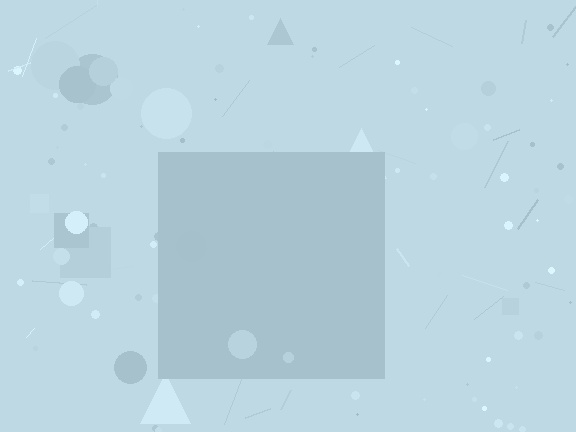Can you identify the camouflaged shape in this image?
The camouflaged shape is a square.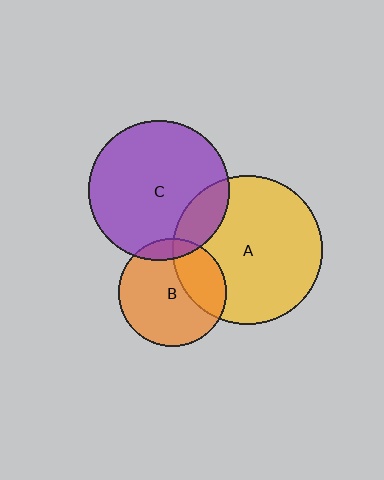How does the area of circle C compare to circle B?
Approximately 1.7 times.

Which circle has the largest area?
Circle A (yellow).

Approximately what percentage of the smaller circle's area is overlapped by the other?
Approximately 30%.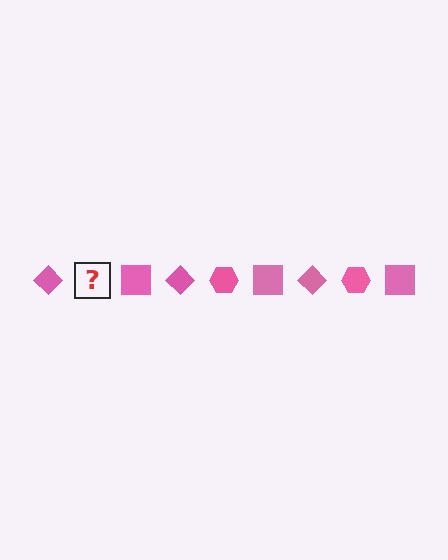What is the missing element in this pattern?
The missing element is a pink hexagon.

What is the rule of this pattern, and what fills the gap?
The rule is that the pattern cycles through diamond, hexagon, square shapes in pink. The gap should be filled with a pink hexagon.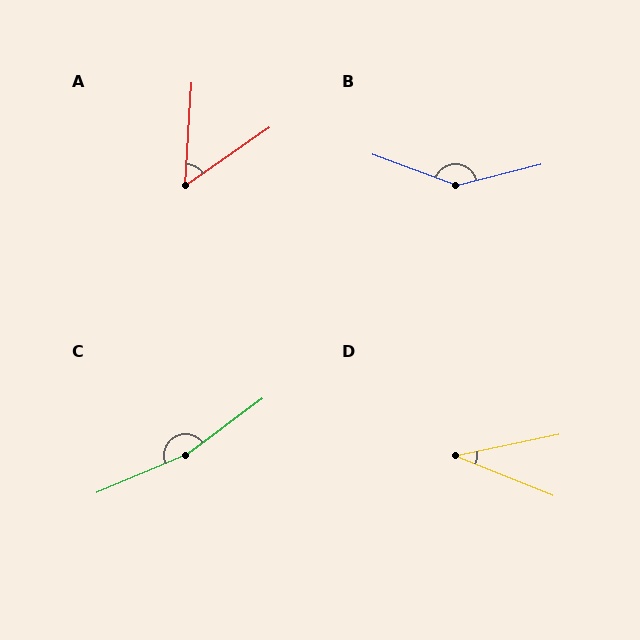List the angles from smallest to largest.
D (34°), A (52°), B (145°), C (166°).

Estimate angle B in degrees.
Approximately 145 degrees.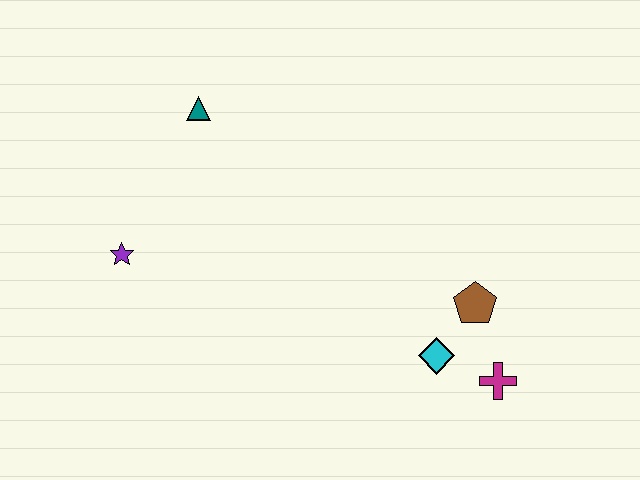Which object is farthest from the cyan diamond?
The teal triangle is farthest from the cyan diamond.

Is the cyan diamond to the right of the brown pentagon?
No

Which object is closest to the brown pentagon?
The cyan diamond is closest to the brown pentagon.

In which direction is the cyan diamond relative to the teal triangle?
The cyan diamond is below the teal triangle.